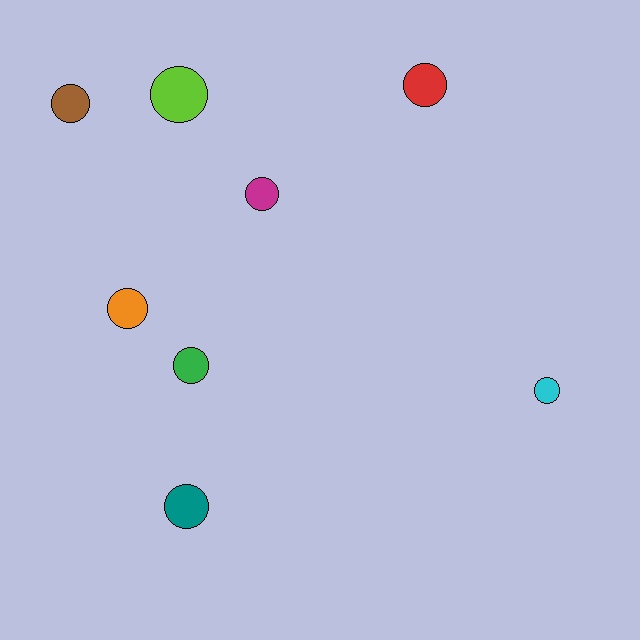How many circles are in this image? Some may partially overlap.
There are 8 circles.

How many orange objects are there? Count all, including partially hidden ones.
There is 1 orange object.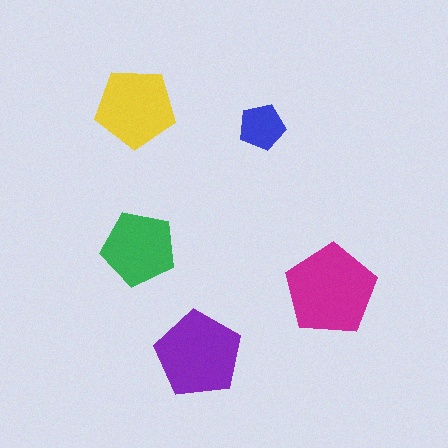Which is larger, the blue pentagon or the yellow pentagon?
The yellow one.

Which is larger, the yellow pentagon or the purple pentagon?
The purple one.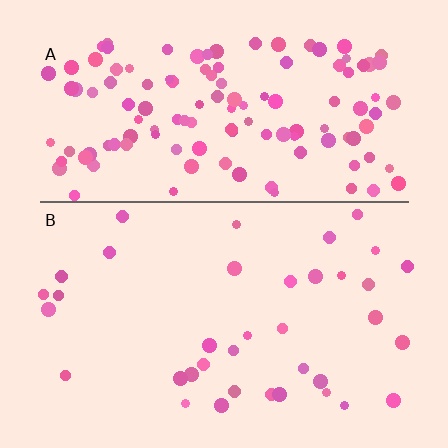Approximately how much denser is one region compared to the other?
Approximately 3.4× — region A over region B.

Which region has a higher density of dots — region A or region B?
A (the top).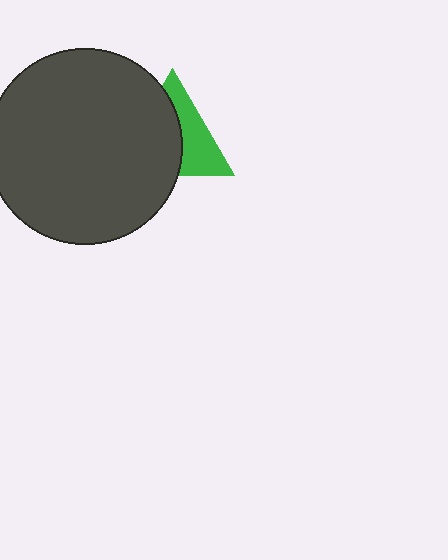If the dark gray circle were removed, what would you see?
You would see the complete green triangle.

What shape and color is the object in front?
The object in front is a dark gray circle.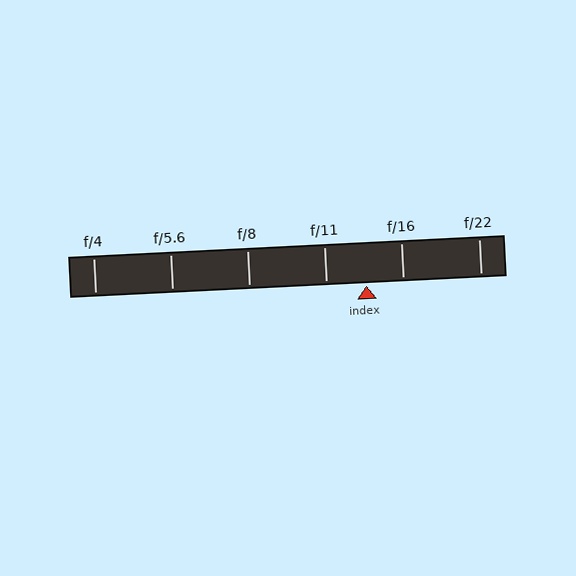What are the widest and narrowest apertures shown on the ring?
The widest aperture shown is f/4 and the narrowest is f/22.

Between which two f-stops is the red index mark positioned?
The index mark is between f/11 and f/16.